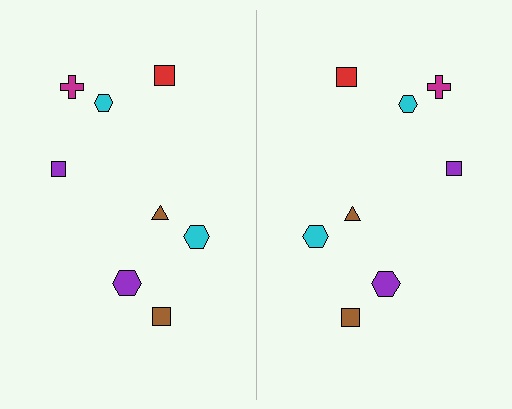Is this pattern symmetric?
Yes, this pattern has bilateral (reflection) symmetry.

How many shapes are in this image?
There are 16 shapes in this image.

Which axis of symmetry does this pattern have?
The pattern has a vertical axis of symmetry running through the center of the image.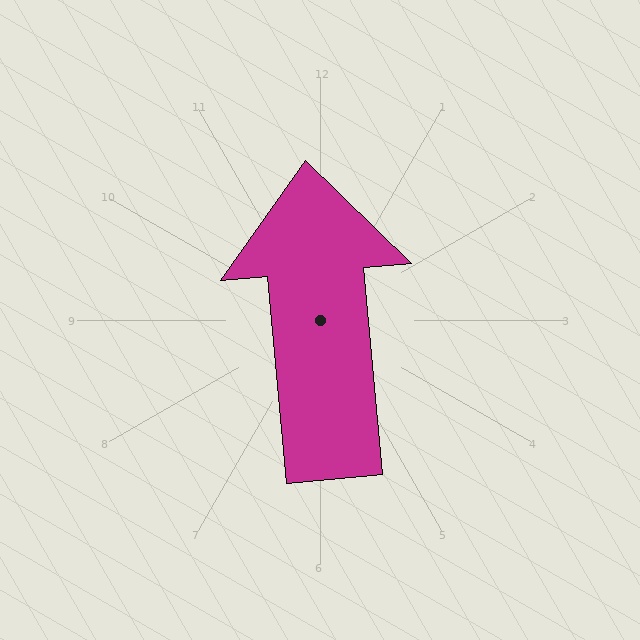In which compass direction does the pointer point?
North.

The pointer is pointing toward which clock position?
Roughly 12 o'clock.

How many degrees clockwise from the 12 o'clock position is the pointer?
Approximately 355 degrees.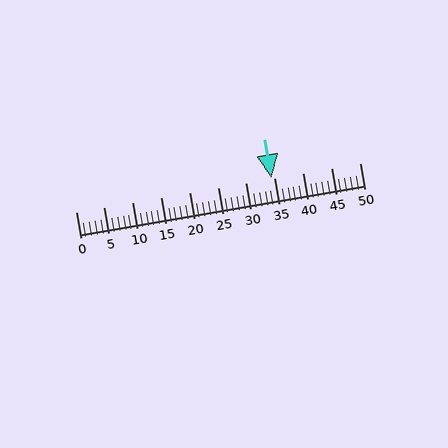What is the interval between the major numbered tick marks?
The major tick marks are spaced 5 units apart.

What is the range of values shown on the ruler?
The ruler shows values from 0 to 50.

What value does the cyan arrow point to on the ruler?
The cyan arrow points to approximately 34.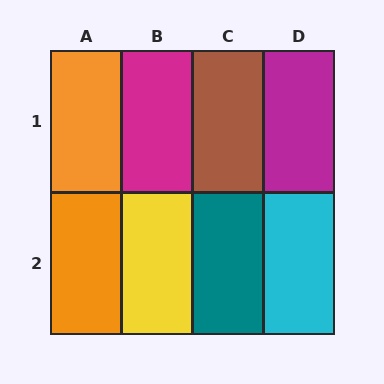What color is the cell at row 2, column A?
Orange.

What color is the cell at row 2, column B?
Yellow.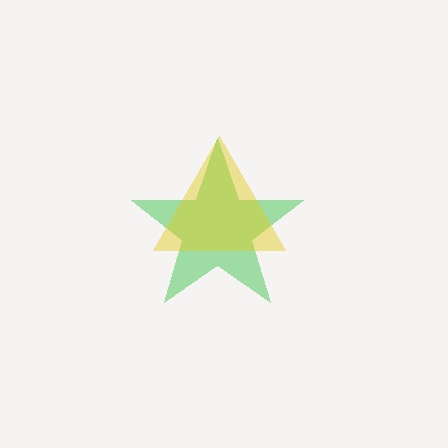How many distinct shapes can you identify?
There are 2 distinct shapes: a green star, a yellow triangle.